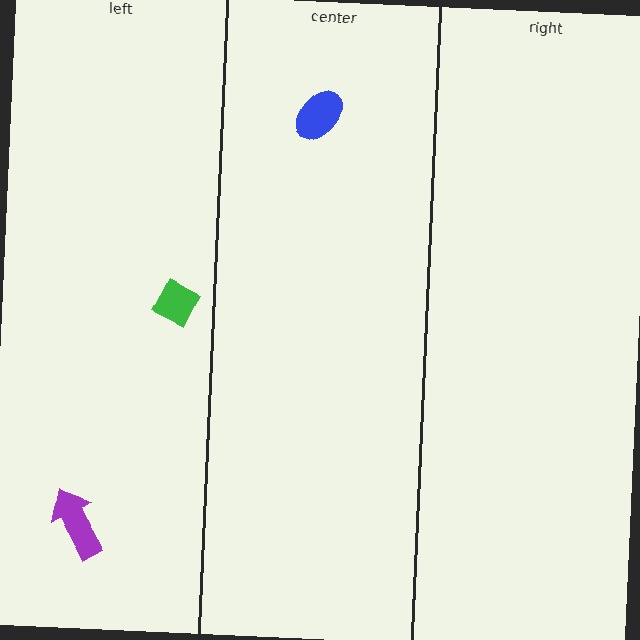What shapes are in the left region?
The purple arrow, the green diamond.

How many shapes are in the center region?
1.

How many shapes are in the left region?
2.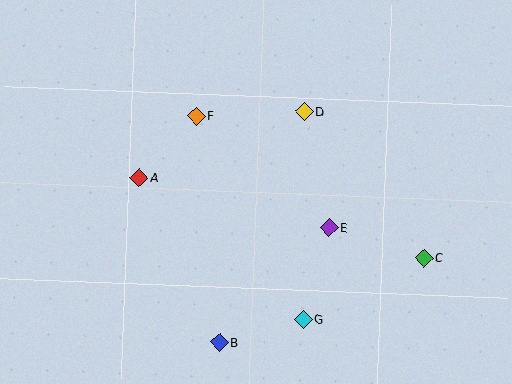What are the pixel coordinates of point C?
Point C is at (424, 258).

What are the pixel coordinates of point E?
Point E is at (329, 228).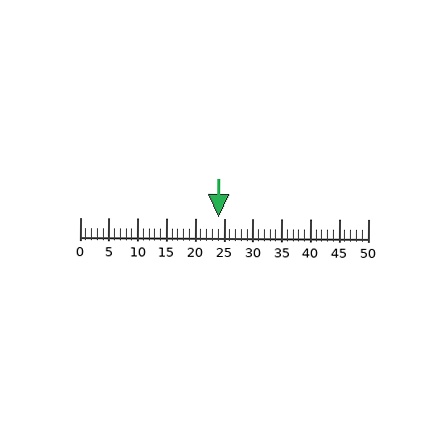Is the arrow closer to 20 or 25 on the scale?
The arrow is closer to 25.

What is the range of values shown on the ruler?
The ruler shows values from 0 to 50.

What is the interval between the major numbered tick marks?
The major tick marks are spaced 5 units apart.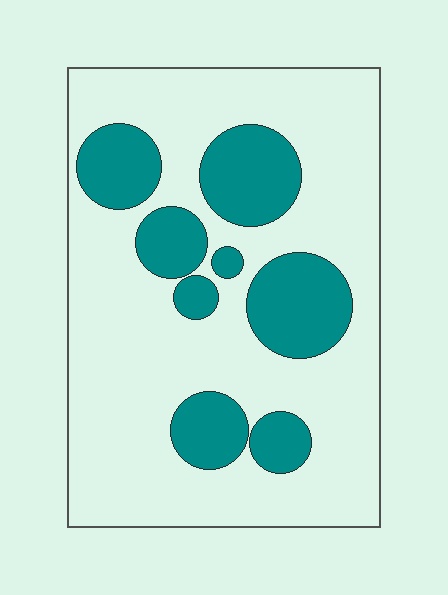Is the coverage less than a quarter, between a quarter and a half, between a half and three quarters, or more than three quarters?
Between a quarter and a half.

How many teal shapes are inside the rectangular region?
8.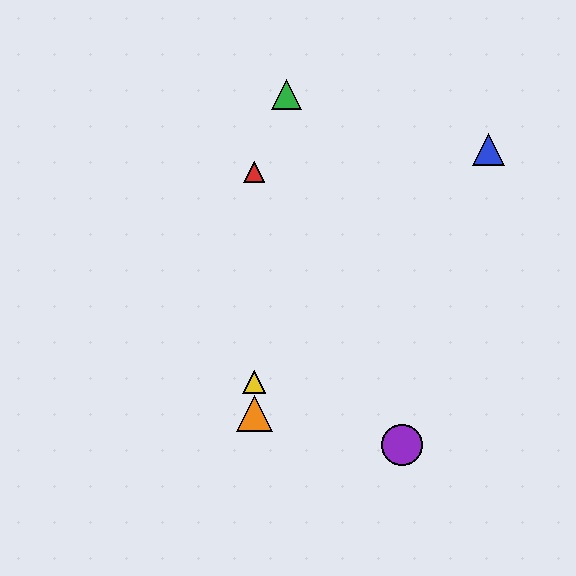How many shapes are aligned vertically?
3 shapes (the red triangle, the yellow triangle, the orange triangle) are aligned vertically.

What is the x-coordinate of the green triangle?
The green triangle is at x≈287.